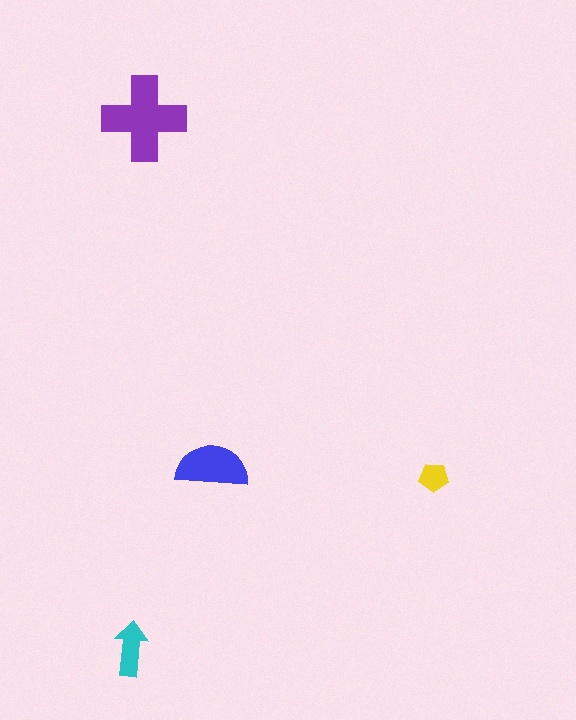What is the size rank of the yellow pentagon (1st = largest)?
4th.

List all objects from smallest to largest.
The yellow pentagon, the cyan arrow, the blue semicircle, the purple cross.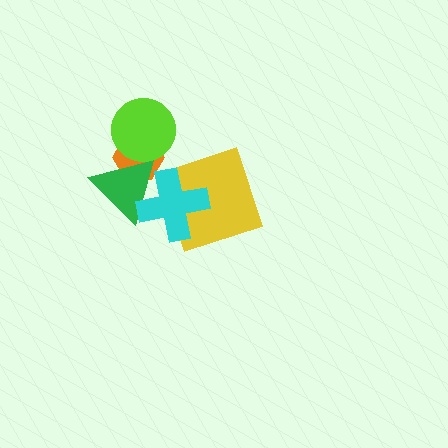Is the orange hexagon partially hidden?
Yes, it is partially covered by another shape.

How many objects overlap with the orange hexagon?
2 objects overlap with the orange hexagon.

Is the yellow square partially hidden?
Yes, it is partially covered by another shape.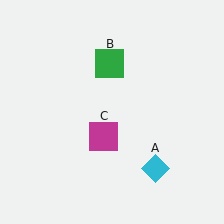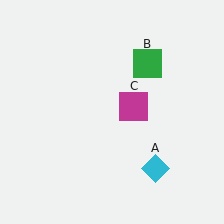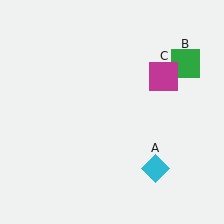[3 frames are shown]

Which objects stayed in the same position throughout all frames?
Cyan diamond (object A) remained stationary.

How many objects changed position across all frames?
2 objects changed position: green square (object B), magenta square (object C).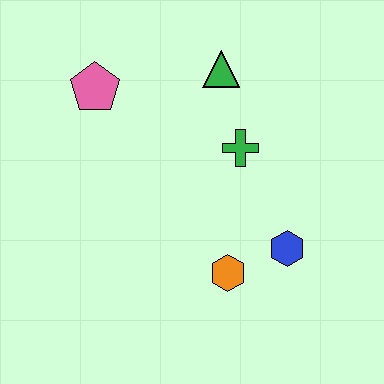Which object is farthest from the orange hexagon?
The pink pentagon is farthest from the orange hexagon.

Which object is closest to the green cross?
The green triangle is closest to the green cross.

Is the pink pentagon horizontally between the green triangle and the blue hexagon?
No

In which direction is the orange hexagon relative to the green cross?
The orange hexagon is below the green cross.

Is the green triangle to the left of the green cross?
Yes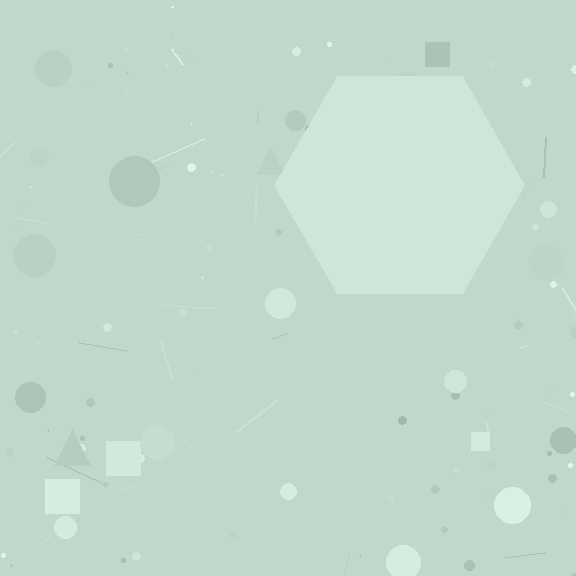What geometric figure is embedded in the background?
A hexagon is embedded in the background.